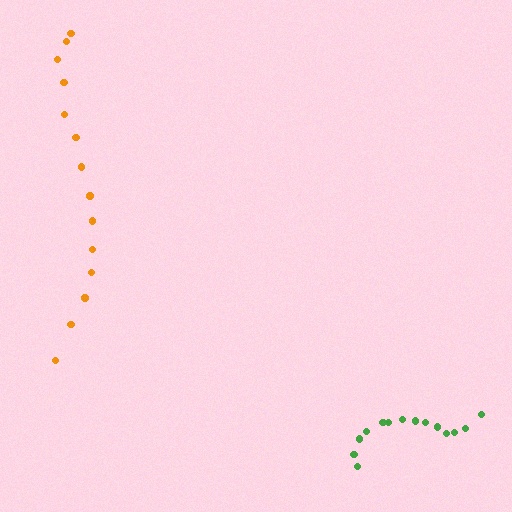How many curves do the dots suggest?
There are 2 distinct paths.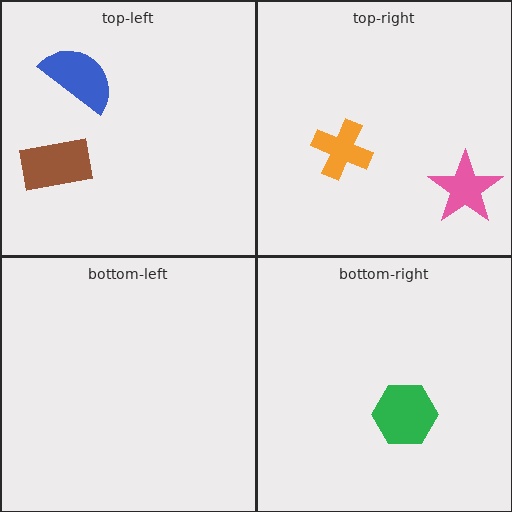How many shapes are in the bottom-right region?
1.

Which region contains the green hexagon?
The bottom-right region.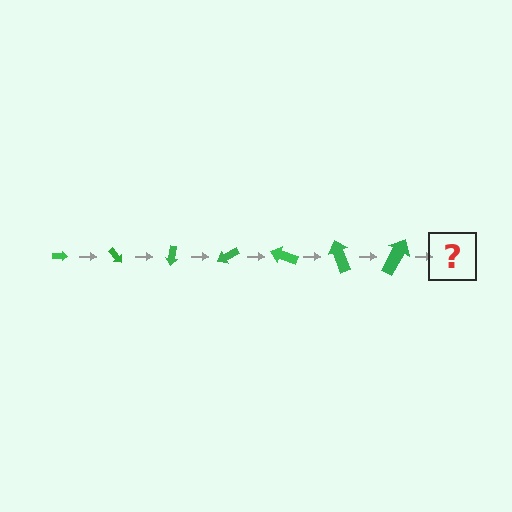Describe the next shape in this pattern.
It should be an arrow, larger than the previous one and rotated 350 degrees from the start.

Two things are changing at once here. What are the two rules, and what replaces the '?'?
The two rules are that the arrow grows larger each step and it rotates 50 degrees each step. The '?' should be an arrow, larger than the previous one and rotated 350 degrees from the start.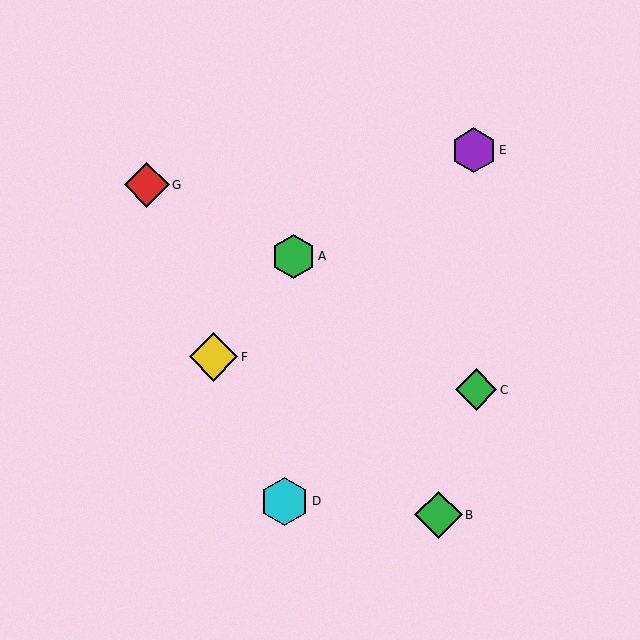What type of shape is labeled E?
Shape E is a purple hexagon.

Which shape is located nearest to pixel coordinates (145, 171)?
The red diamond (labeled G) at (147, 185) is nearest to that location.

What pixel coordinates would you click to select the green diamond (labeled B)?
Click at (438, 515) to select the green diamond B.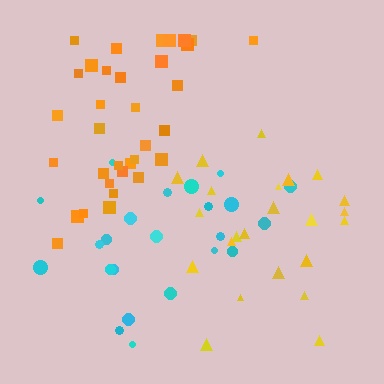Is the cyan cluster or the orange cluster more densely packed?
Orange.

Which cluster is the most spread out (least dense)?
Cyan.